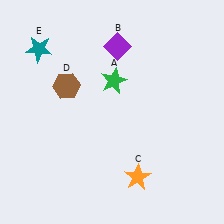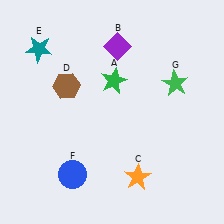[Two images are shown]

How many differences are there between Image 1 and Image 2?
There are 2 differences between the two images.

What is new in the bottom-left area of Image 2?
A blue circle (F) was added in the bottom-left area of Image 2.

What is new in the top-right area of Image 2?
A green star (G) was added in the top-right area of Image 2.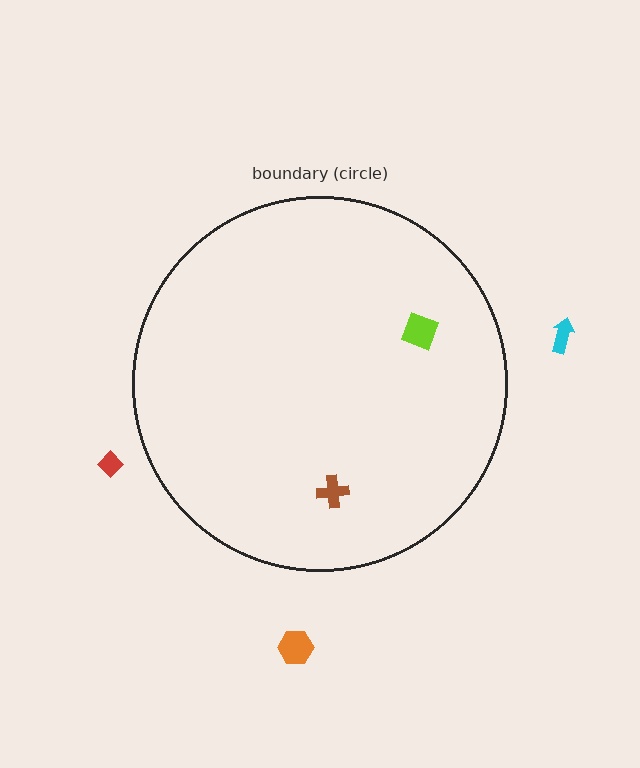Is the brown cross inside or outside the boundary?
Inside.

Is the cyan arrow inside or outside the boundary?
Outside.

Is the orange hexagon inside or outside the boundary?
Outside.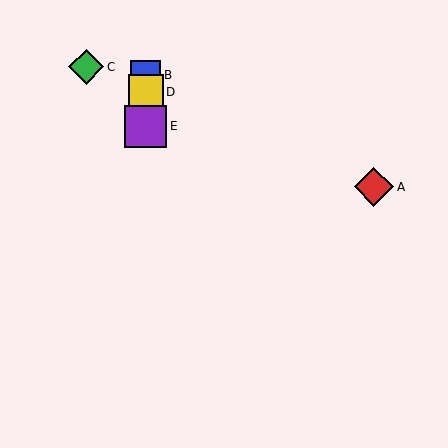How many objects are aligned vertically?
3 objects (B, D, E) are aligned vertically.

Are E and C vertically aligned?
No, E is at x≈146 and C is at x≈86.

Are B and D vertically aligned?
Yes, both are at x≈146.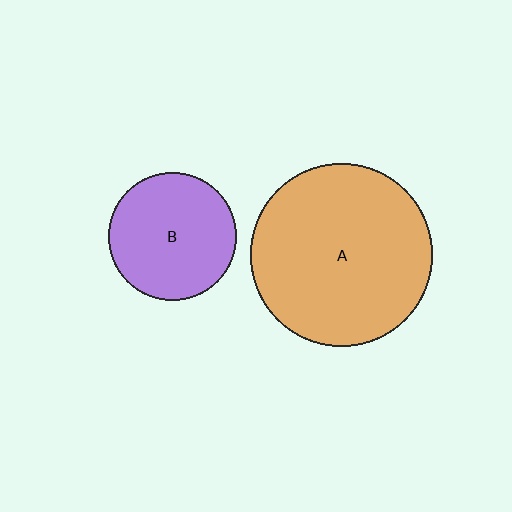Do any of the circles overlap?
No, none of the circles overlap.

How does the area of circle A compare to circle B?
Approximately 2.0 times.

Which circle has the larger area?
Circle A (orange).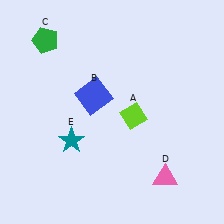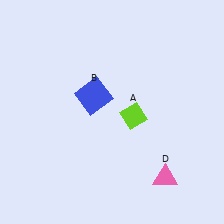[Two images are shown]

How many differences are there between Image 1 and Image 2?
There are 2 differences between the two images.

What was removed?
The green pentagon (C), the teal star (E) were removed in Image 2.